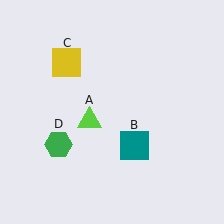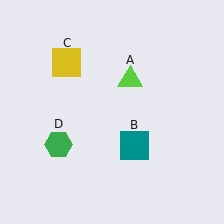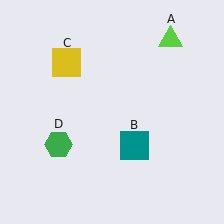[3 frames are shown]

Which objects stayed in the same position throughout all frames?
Teal square (object B) and yellow square (object C) and green hexagon (object D) remained stationary.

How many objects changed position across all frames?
1 object changed position: lime triangle (object A).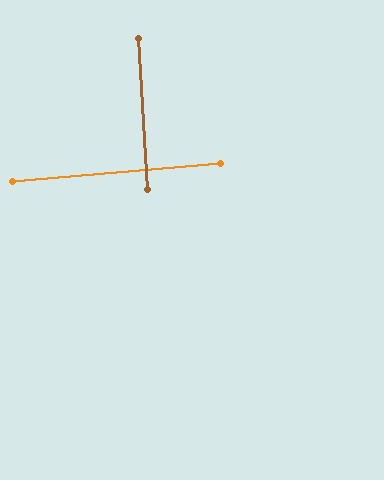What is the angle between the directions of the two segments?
Approximately 89 degrees.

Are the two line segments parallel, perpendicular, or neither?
Perpendicular — they meet at approximately 89°.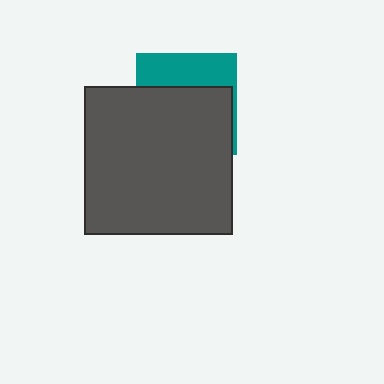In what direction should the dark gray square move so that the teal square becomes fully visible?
The dark gray square should move down. That is the shortest direction to clear the overlap and leave the teal square fully visible.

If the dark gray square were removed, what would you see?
You would see the complete teal square.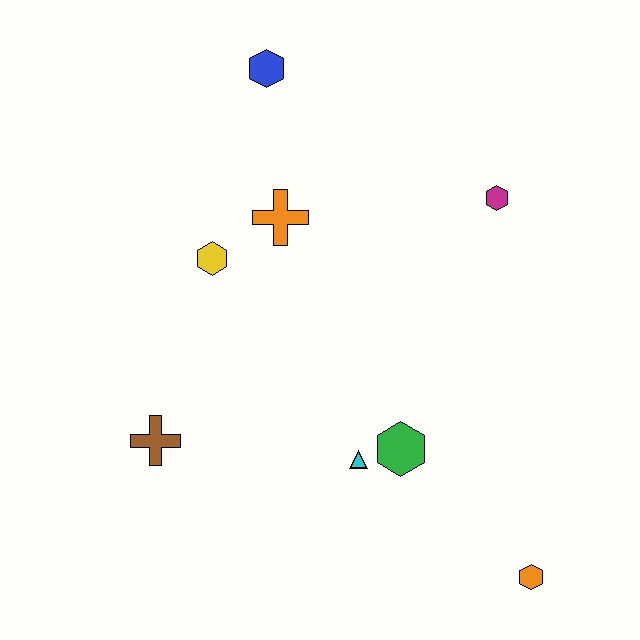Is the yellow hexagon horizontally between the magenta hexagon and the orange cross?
No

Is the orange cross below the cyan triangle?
No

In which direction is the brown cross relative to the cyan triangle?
The brown cross is to the left of the cyan triangle.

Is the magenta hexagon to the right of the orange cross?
Yes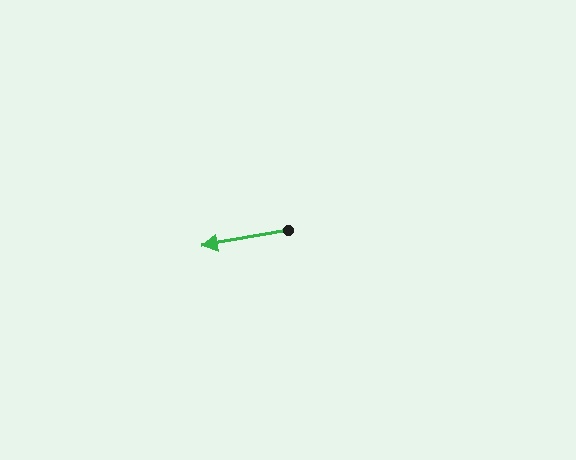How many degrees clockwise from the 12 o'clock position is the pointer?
Approximately 260 degrees.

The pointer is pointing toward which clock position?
Roughly 9 o'clock.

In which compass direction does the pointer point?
West.